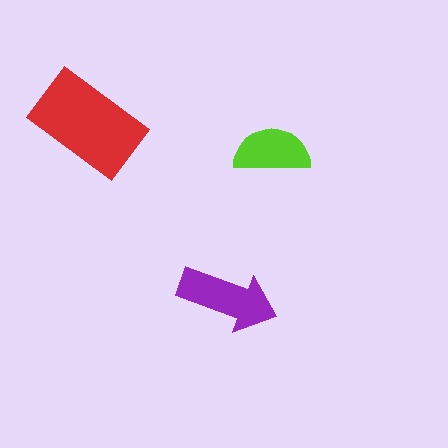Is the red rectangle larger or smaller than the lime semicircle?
Larger.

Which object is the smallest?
The lime semicircle.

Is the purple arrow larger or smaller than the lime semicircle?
Larger.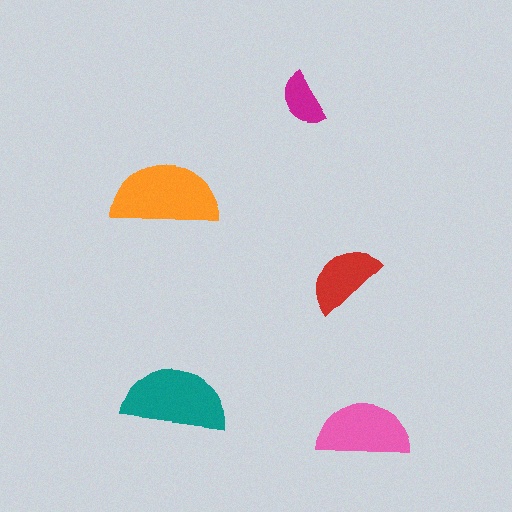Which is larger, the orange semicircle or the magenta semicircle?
The orange one.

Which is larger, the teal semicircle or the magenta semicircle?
The teal one.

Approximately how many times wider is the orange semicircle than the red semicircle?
About 1.5 times wider.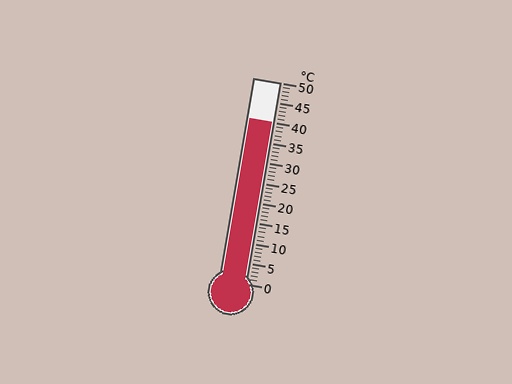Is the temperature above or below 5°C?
The temperature is above 5°C.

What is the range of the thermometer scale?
The thermometer scale ranges from 0°C to 50°C.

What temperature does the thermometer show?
The thermometer shows approximately 40°C.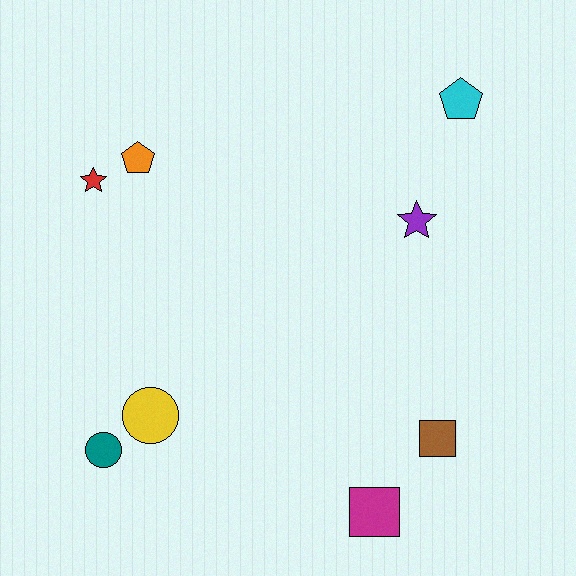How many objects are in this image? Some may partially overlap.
There are 8 objects.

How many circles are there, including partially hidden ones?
There are 2 circles.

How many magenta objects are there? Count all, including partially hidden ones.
There is 1 magenta object.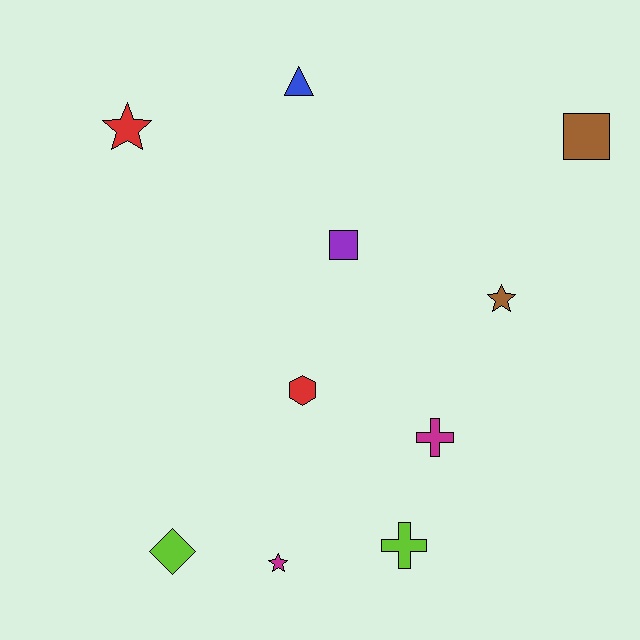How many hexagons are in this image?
There is 1 hexagon.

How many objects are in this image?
There are 10 objects.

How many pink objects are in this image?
There are no pink objects.